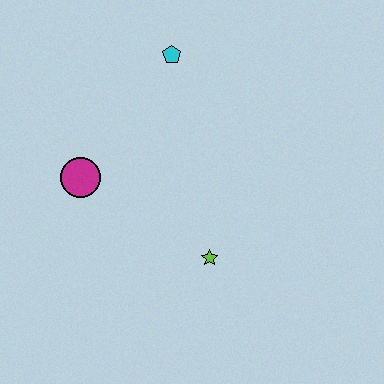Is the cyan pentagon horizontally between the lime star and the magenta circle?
Yes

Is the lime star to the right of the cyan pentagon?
Yes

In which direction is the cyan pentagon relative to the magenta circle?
The cyan pentagon is above the magenta circle.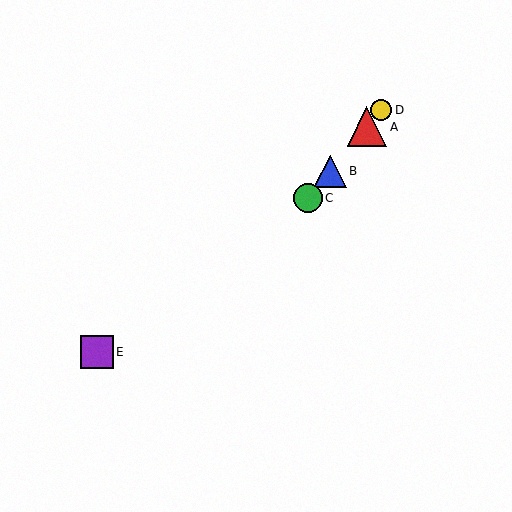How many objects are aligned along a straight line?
4 objects (A, B, C, D) are aligned along a straight line.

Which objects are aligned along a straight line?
Objects A, B, C, D are aligned along a straight line.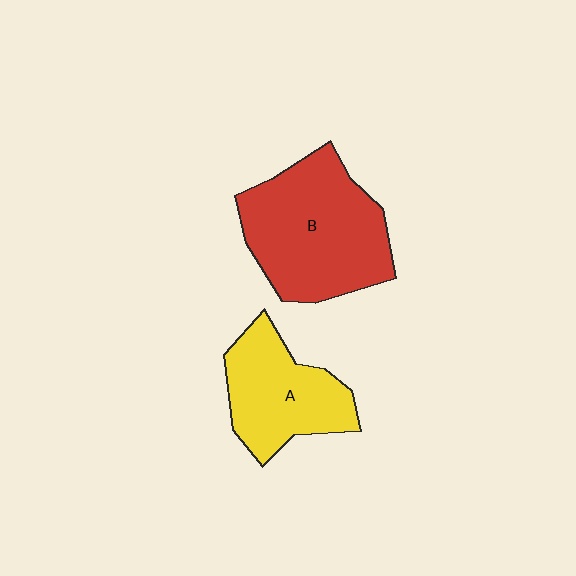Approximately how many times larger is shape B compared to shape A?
Approximately 1.5 times.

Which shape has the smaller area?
Shape A (yellow).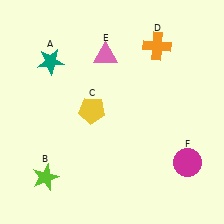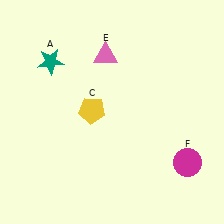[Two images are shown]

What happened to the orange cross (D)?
The orange cross (D) was removed in Image 2. It was in the top-right area of Image 1.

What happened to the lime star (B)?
The lime star (B) was removed in Image 2. It was in the bottom-left area of Image 1.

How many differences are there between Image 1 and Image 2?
There are 2 differences between the two images.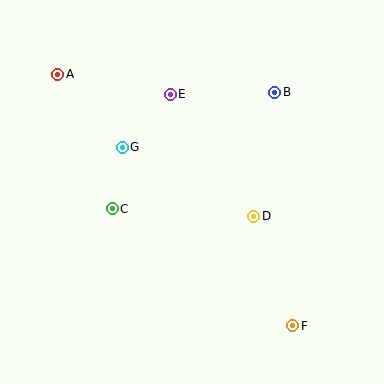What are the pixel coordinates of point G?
Point G is at (122, 147).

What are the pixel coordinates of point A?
Point A is at (58, 74).